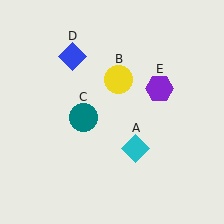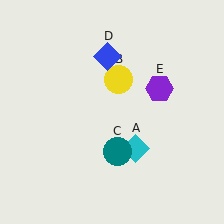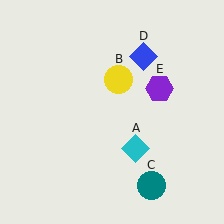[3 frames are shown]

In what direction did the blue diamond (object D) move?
The blue diamond (object D) moved right.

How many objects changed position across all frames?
2 objects changed position: teal circle (object C), blue diamond (object D).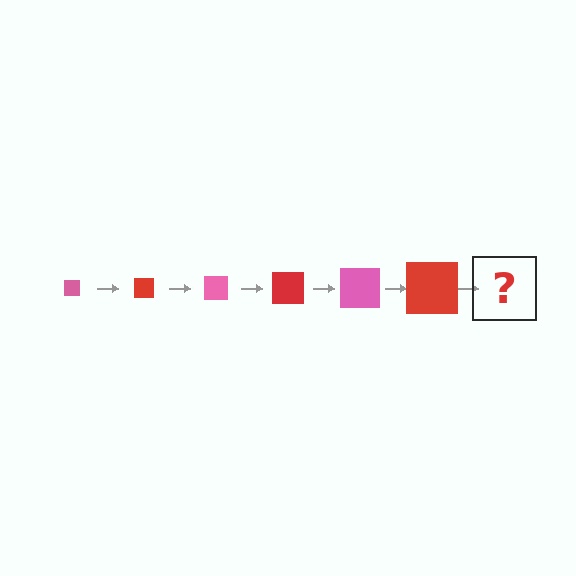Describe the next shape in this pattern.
It should be a pink square, larger than the previous one.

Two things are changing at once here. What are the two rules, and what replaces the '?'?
The two rules are that the square grows larger each step and the color cycles through pink and red. The '?' should be a pink square, larger than the previous one.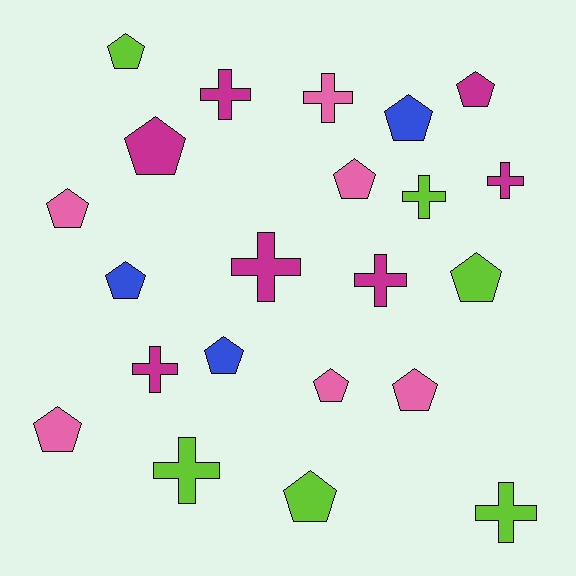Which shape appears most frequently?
Pentagon, with 13 objects.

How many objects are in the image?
There are 22 objects.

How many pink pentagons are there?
There are 5 pink pentagons.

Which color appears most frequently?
Magenta, with 7 objects.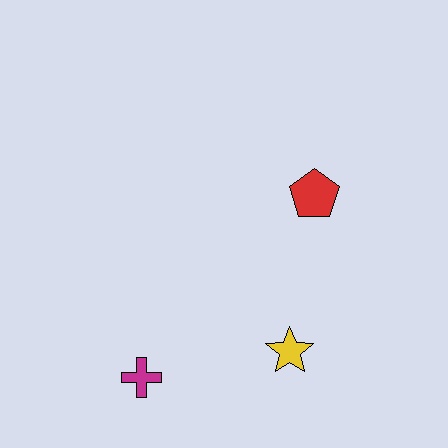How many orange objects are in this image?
There are no orange objects.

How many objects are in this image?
There are 3 objects.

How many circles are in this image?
There are no circles.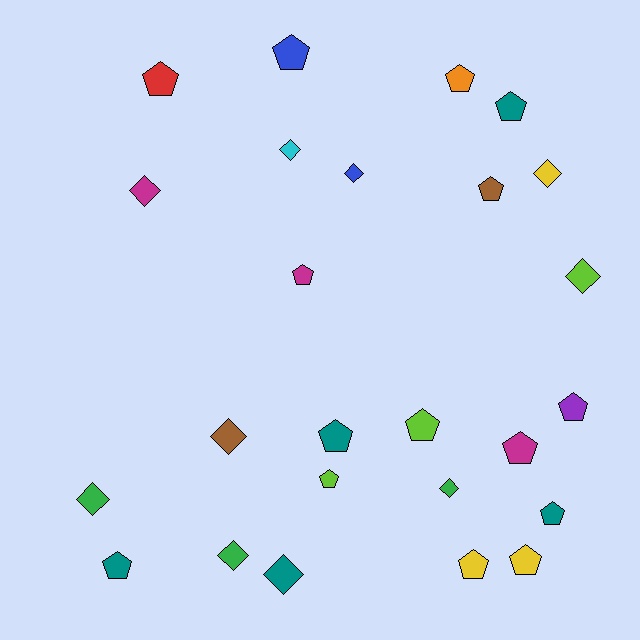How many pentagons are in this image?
There are 15 pentagons.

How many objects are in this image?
There are 25 objects.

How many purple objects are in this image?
There is 1 purple object.